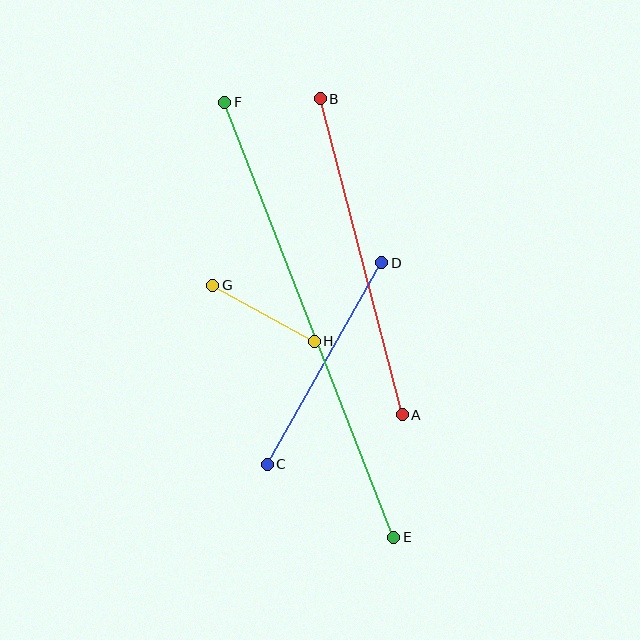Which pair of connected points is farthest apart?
Points E and F are farthest apart.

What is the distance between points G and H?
The distance is approximately 116 pixels.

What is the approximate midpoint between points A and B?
The midpoint is at approximately (361, 257) pixels.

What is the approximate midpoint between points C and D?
The midpoint is at approximately (325, 364) pixels.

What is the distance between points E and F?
The distance is approximately 467 pixels.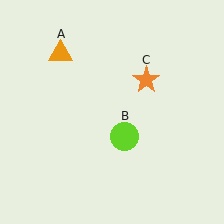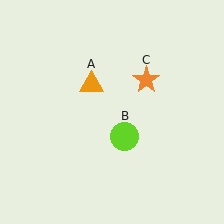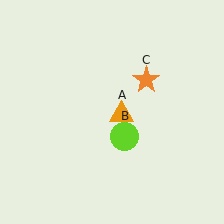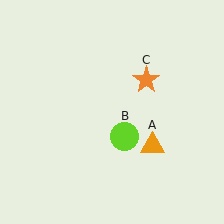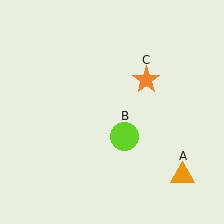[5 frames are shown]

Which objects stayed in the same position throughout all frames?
Lime circle (object B) and orange star (object C) remained stationary.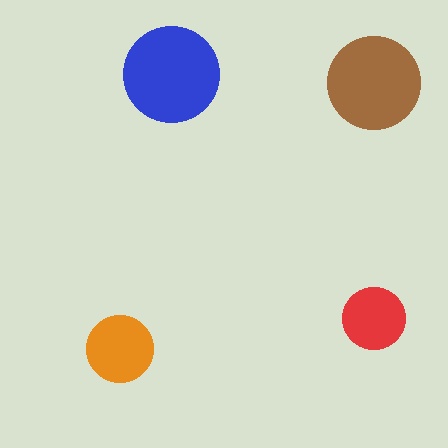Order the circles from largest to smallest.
the blue one, the brown one, the orange one, the red one.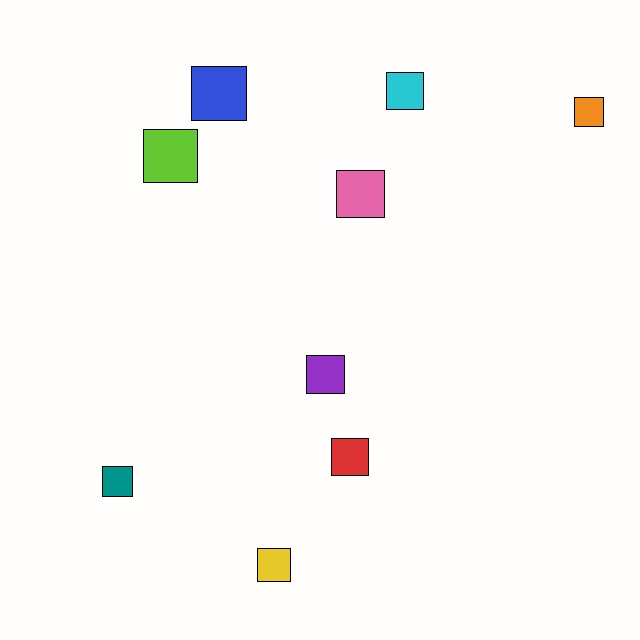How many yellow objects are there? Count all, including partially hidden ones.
There is 1 yellow object.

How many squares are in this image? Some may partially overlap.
There are 9 squares.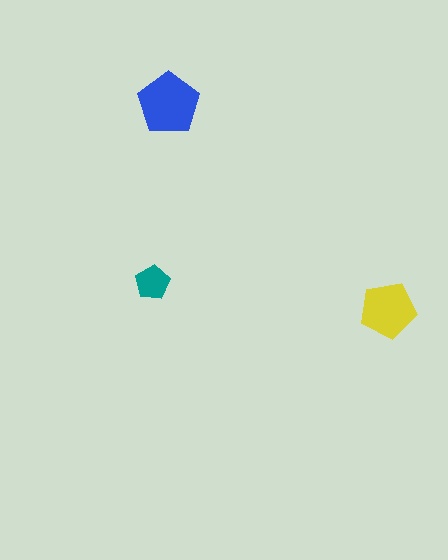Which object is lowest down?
The yellow pentagon is bottommost.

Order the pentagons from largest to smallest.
the blue one, the yellow one, the teal one.